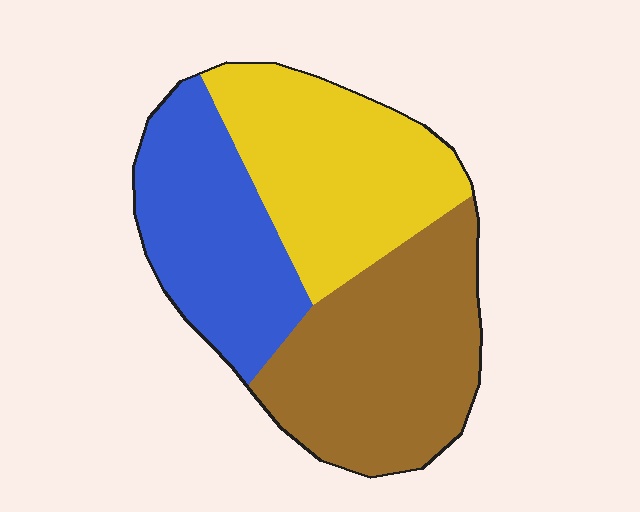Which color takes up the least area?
Blue, at roughly 30%.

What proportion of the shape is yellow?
Yellow covers around 35% of the shape.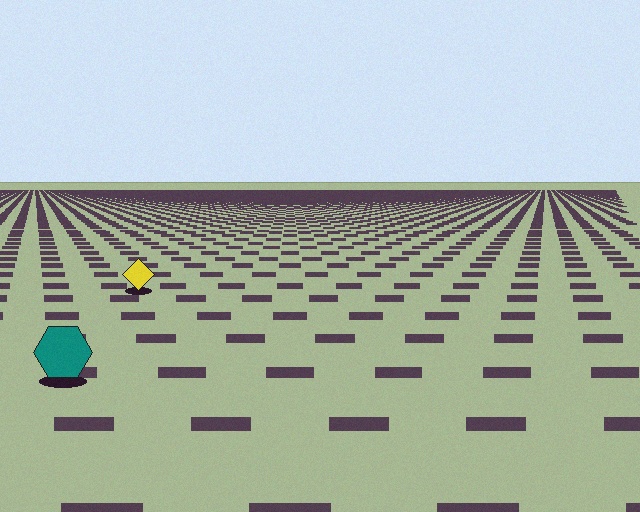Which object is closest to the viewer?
The teal hexagon is closest. The texture marks near it are larger and more spread out.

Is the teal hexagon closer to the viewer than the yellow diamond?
Yes. The teal hexagon is closer — you can tell from the texture gradient: the ground texture is coarser near it.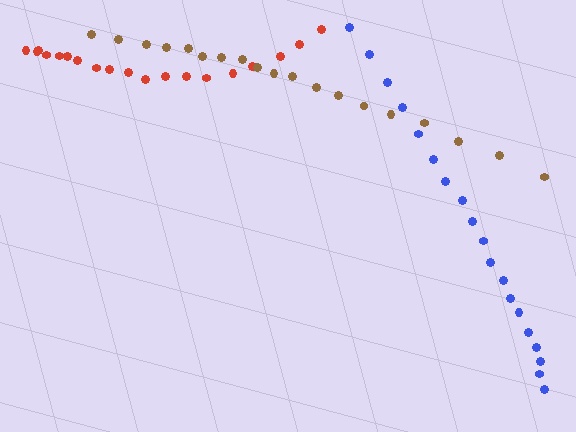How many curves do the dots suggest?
There are 3 distinct paths.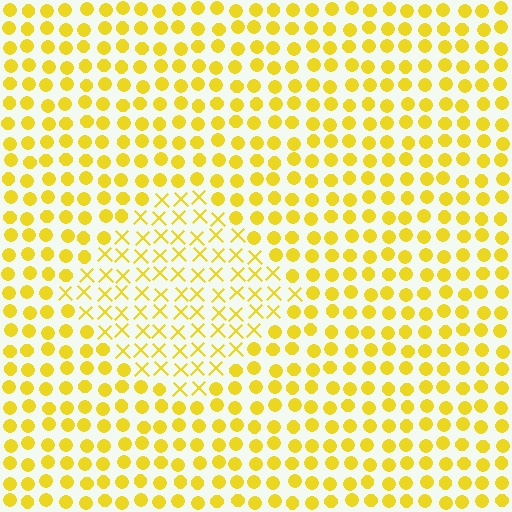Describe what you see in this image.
The image is filled with small yellow elements arranged in a uniform grid. A diamond-shaped region contains X marks, while the surrounding area contains circles. The boundary is defined purely by the change in element shape.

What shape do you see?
I see a diamond.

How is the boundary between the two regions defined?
The boundary is defined by a change in element shape: X marks inside vs. circles outside. All elements share the same color and spacing.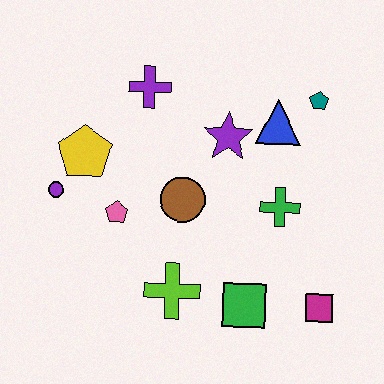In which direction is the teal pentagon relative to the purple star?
The teal pentagon is to the right of the purple star.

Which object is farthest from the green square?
The purple cross is farthest from the green square.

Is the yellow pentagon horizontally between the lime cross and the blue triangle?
No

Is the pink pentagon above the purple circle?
No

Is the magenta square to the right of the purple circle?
Yes